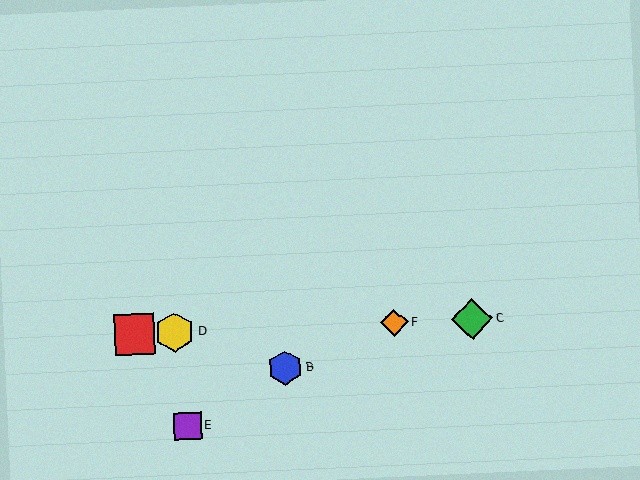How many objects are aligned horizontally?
4 objects (A, C, D, F) are aligned horizontally.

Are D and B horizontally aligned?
No, D is at y≈332 and B is at y≈368.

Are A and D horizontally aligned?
Yes, both are at y≈334.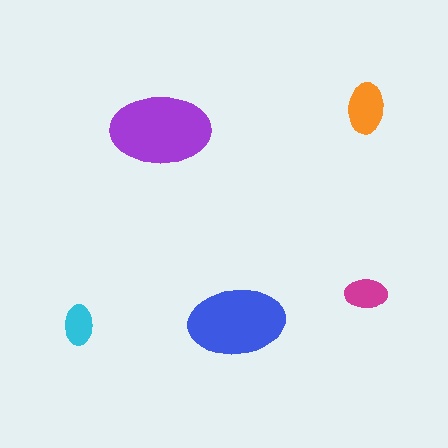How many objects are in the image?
There are 5 objects in the image.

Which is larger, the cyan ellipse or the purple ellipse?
The purple one.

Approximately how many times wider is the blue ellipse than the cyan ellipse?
About 2.5 times wider.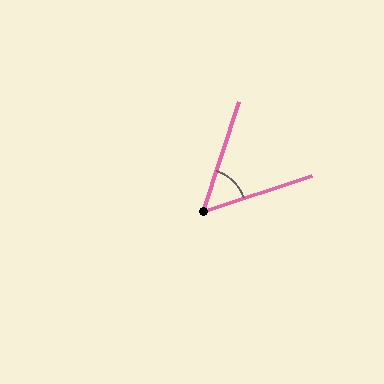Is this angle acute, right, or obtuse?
It is acute.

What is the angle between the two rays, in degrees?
Approximately 54 degrees.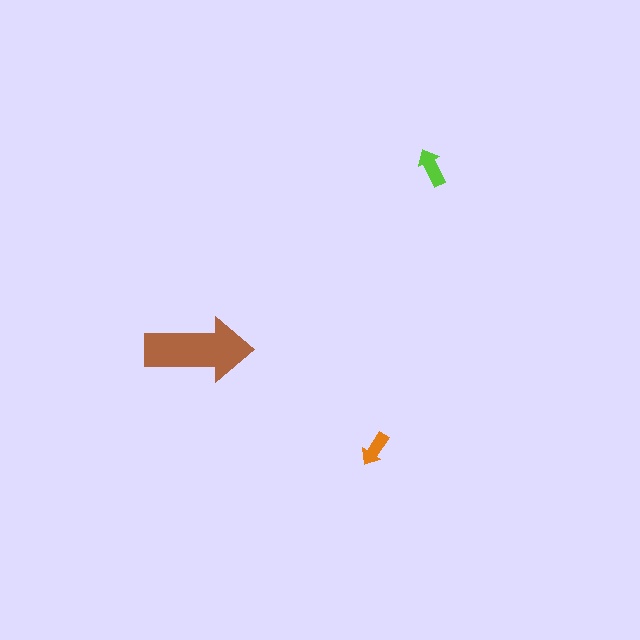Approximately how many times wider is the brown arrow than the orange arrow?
About 3 times wider.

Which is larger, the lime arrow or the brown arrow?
The brown one.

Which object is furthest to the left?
The brown arrow is leftmost.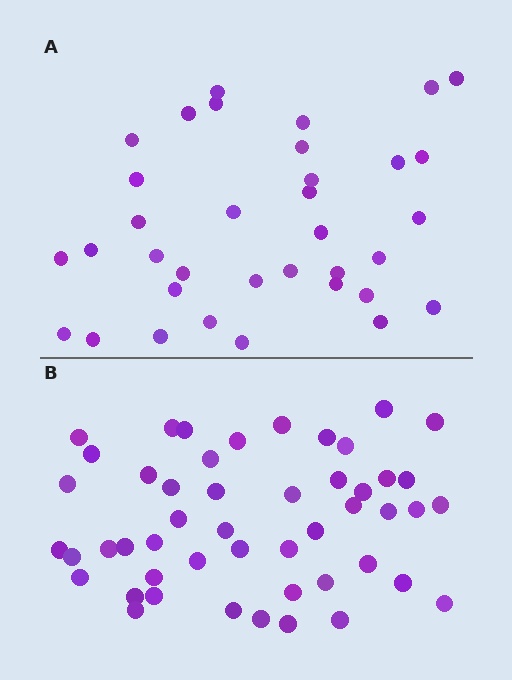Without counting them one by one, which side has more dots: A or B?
Region B (the bottom region) has more dots.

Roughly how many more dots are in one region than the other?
Region B has approximately 15 more dots than region A.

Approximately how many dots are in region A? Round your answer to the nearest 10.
About 40 dots. (The exact count is 35, which rounds to 40.)